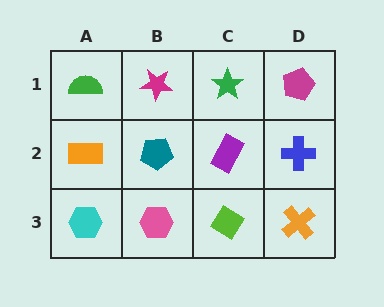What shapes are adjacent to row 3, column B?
A teal pentagon (row 2, column B), a cyan hexagon (row 3, column A), a lime diamond (row 3, column C).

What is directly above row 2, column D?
A magenta pentagon.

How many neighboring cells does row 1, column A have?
2.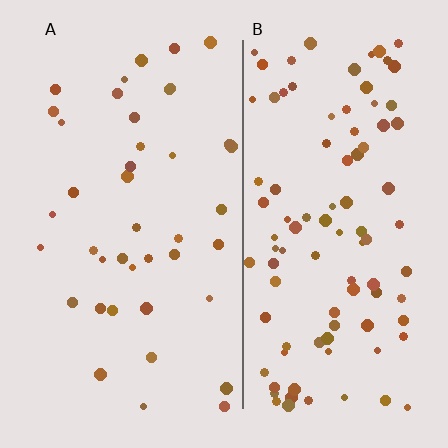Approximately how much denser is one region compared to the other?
Approximately 2.4× — region B over region A.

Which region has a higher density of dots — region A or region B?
B (the right).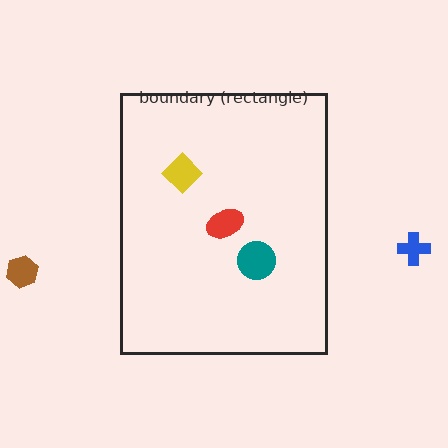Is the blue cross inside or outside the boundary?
Outside.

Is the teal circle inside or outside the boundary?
Inside.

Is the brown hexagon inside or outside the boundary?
Outside.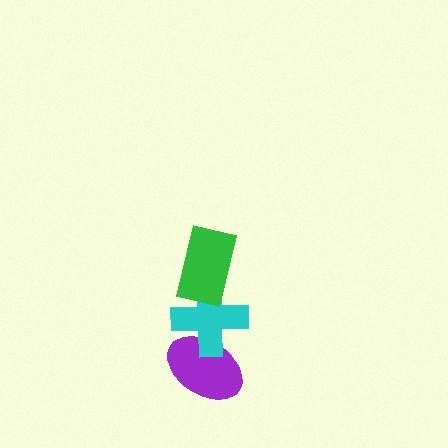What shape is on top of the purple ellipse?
The cyan cross is on top of the purple ellipse.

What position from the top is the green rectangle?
The green rectangle is 1st from the top.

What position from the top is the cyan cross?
The cyan cross is 2nd from the top.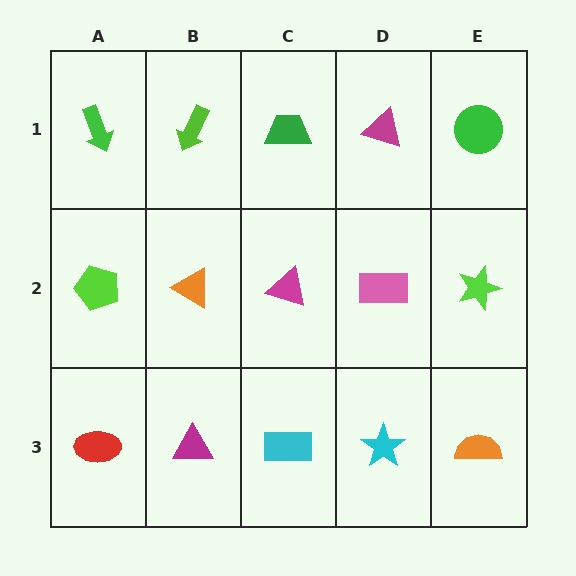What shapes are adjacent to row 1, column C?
A magenta triangle (row 2, column C), a lime arrow (row 1, column B), a magenta triangle (row 1, column D).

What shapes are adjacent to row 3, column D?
A pink rectangle (row 2, column D), a cyan rectangle (row 3, column C), an orange semicircle (row 3, column E).